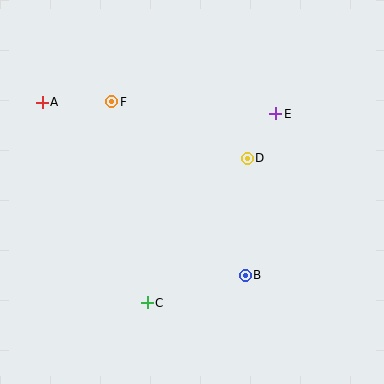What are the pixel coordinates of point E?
Point E is at (276, 114).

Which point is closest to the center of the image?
Point D at (247, 158) is closest to the center.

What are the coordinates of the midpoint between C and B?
The midpoint between C and B is at (196, 289).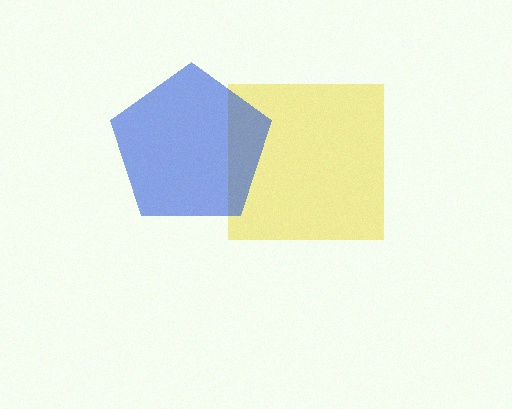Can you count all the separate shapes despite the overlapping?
Yes, there are 2 separate shapes.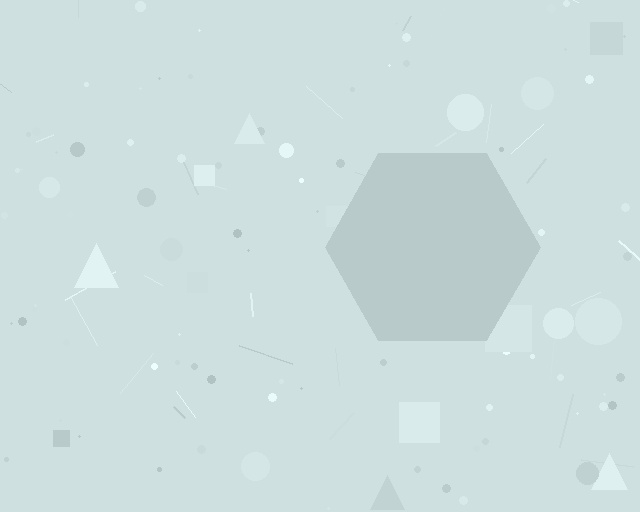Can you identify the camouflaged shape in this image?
The camouflaged shape is a hexagon.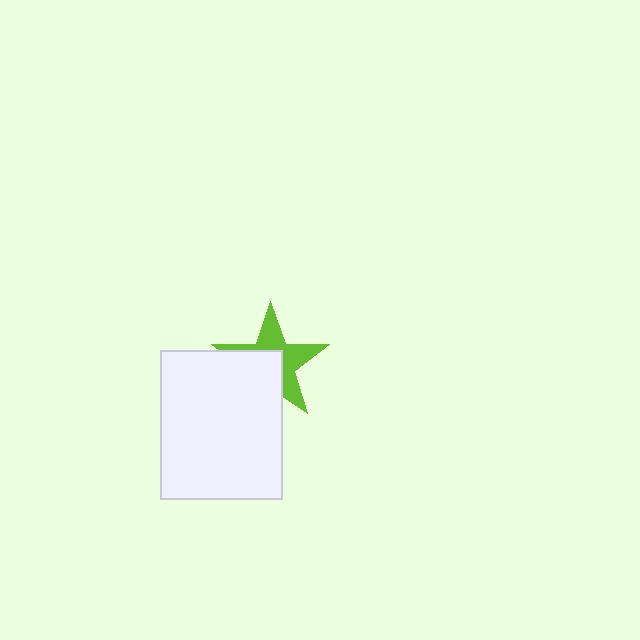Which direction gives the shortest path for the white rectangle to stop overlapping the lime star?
Moving toward the lower-left gives the shortest separation.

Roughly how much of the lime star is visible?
About half of it is visible (roughly 53%).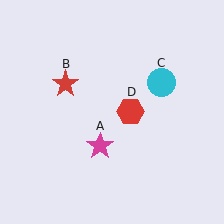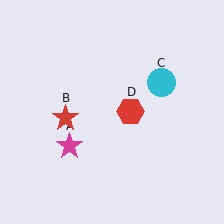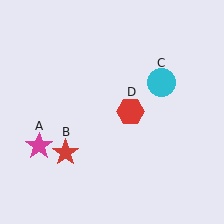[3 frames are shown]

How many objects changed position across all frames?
2 objects changed position: magenta star (object A), red star (object B).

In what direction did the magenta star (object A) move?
The magenta star (object A) moved left.